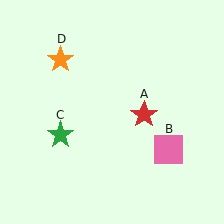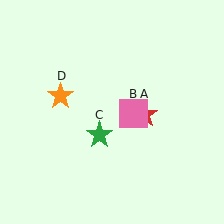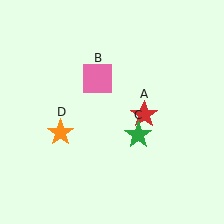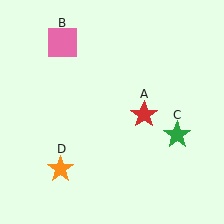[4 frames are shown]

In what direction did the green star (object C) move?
The green star (object C) moved right.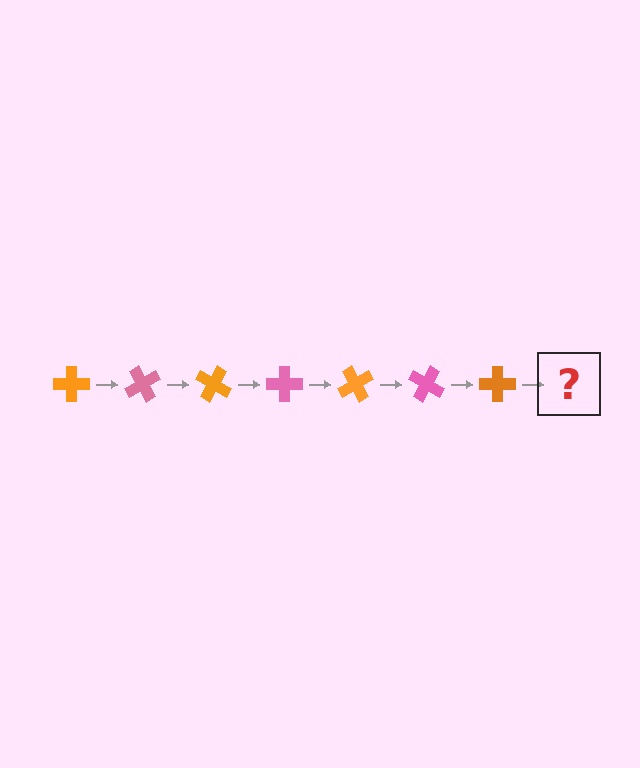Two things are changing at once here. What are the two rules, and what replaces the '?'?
The two rules are that it rotates 60 degrees each step and the color cycles through orange and pink. The '?' should be a pink cross, rotated 420 degrees from the start.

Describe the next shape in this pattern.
It should be a pink cross, rotated 420 degrees from the start.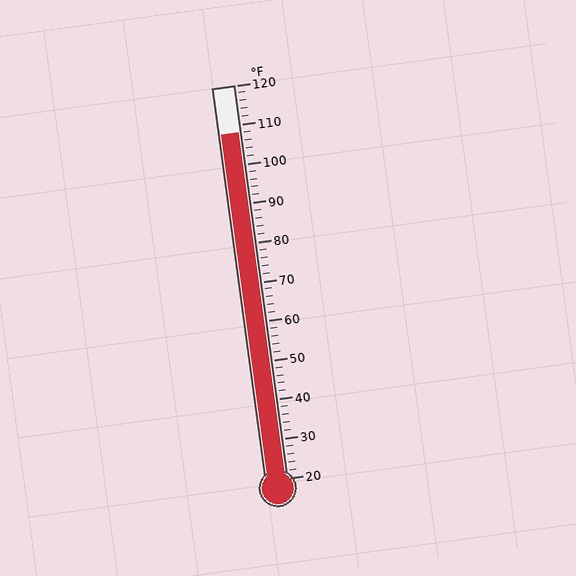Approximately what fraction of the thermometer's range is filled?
The thermometer is filled to approximately 90% of its range.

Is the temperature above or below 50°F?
The temperature is above 50°F.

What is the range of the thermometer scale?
The thermometer scale ranges from 20°F to 120°F.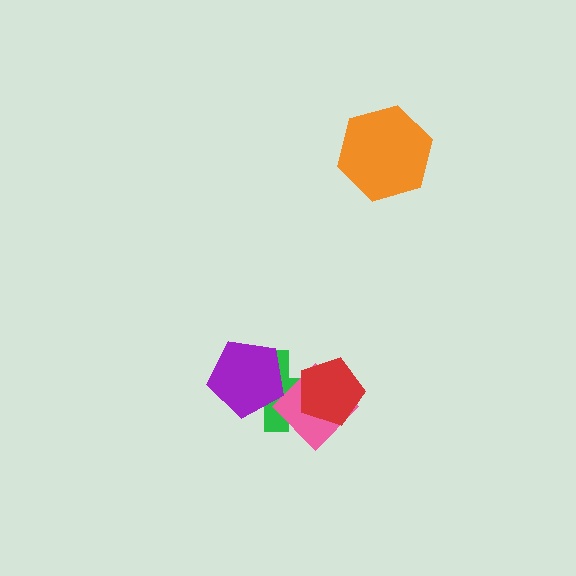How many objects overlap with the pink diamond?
3 objects overlap with the pink diamond.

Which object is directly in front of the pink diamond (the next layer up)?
The purple pentagon is directly in front of the pink diamond.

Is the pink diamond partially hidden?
Yes, it is partially covered by another shape.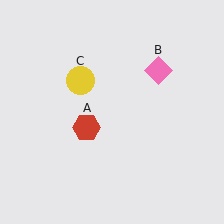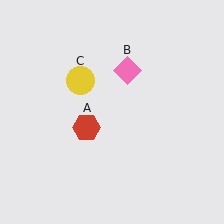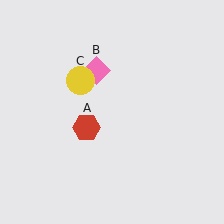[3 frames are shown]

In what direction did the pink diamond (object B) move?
The pink diamond (object B) moved left.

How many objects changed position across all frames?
1 object changed position: pink diamond (object B).